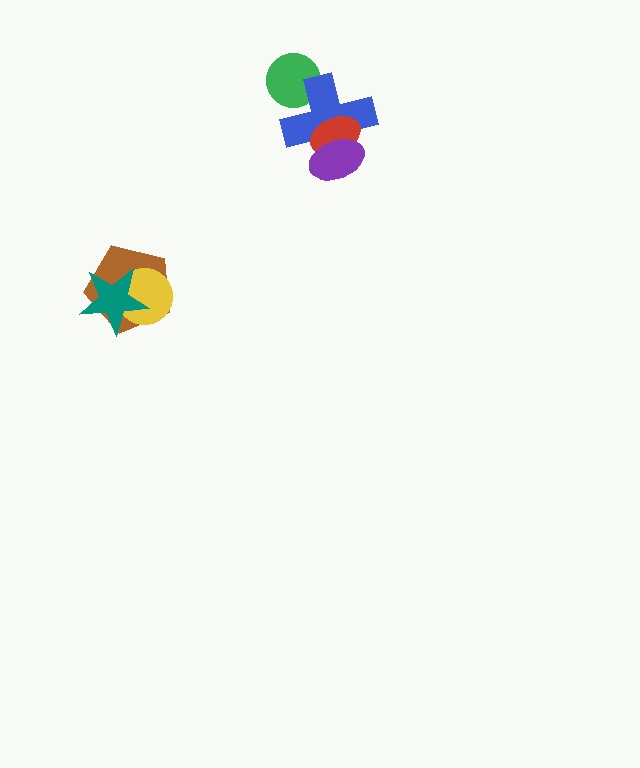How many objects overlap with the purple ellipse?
2 objects overlap with the purple ellipse.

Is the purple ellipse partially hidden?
No, no other shape covers it.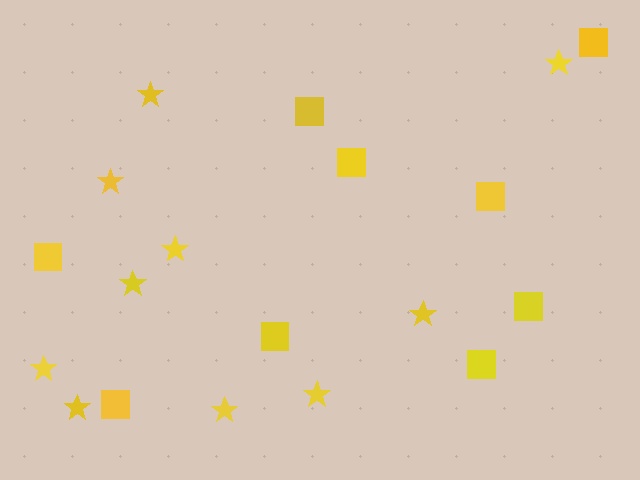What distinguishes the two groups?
There are 2 groups: one group of stars (10) and one group of squares (9).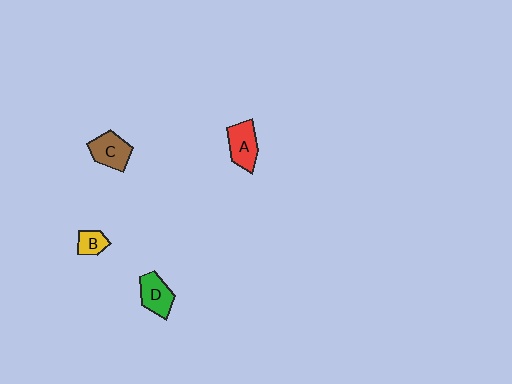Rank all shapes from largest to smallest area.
From largest to smallest: C (brown), A (red), D (green), B (yellow).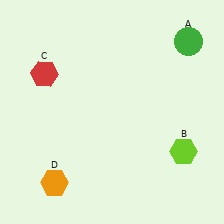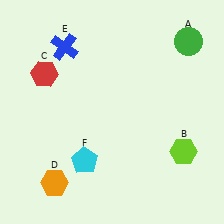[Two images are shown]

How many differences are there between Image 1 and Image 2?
There are 2 differences between the two images.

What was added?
A blue cross (E), a cyan pentagon (F) were added in Image 2.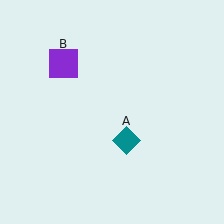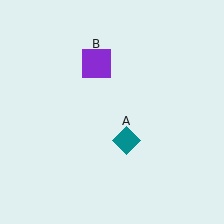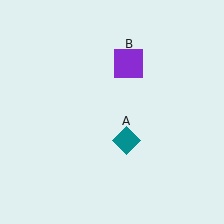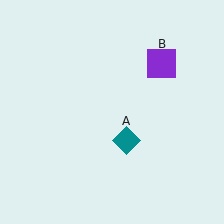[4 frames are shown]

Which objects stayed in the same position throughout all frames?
Teal diamond (object A) remained stationary.